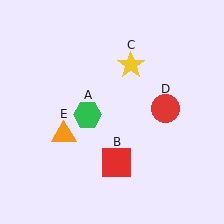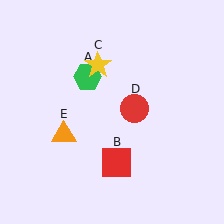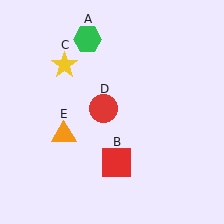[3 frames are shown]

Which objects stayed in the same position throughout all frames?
Red square (object B) and orange triangle (object E) remained stationary.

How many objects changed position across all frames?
3 objects changed position: green hexagon (object A), yellow star (object C), red circle (object D).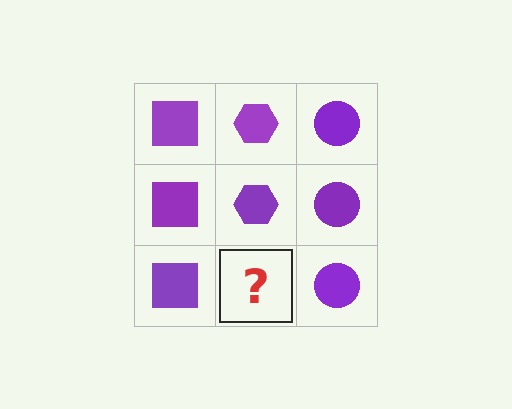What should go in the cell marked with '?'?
The missing cell should contain a purple hexagon.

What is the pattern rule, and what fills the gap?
The rule is that each column has a consistent shape. The gap should be filled with a purple hexagon.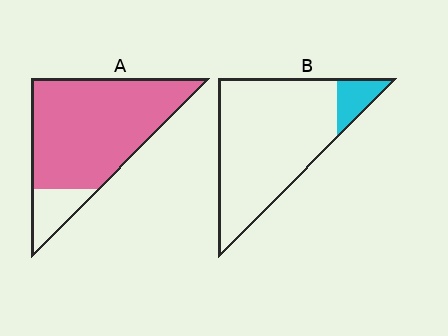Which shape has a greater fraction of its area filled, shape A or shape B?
Shape A.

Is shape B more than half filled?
No.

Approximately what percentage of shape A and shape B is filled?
A is approximately 85% and B is approximately 10%.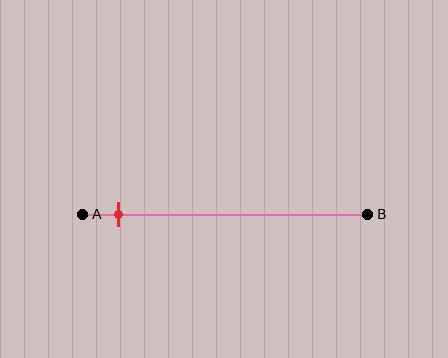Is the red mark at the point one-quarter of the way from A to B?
No, the mark is at about 15% from A, not at the 25% one-quarter point.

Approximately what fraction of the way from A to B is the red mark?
The red mark is approximately 15% of the way from A to B.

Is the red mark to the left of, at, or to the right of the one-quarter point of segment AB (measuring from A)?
The red mark is to the left of the one-quarter point of segment AB.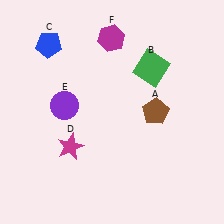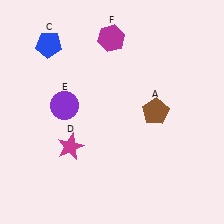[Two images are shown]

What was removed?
The green square (B) was removed in Image 2.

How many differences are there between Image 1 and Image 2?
There is 1 difference between the two images.